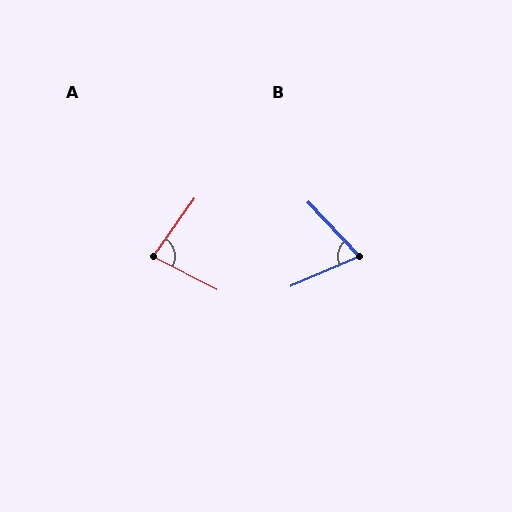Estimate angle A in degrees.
Approximately 82 degrees.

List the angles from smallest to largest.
B (69°), A (82°).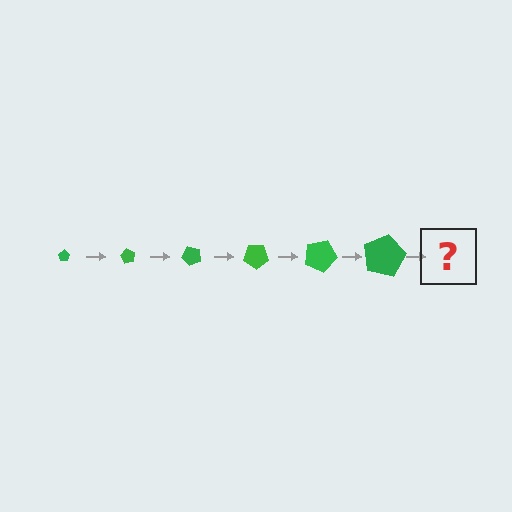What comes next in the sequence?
The next element should be a pentagon, larger than the previous one and rotated 360 degrees from the start.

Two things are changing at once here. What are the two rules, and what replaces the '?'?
The two rules are that the pentagon grows larger each step and it rotates 60 degrees each step. The '?' should be a pentagon, larger than the previous one and rotated 360 degrees from the start.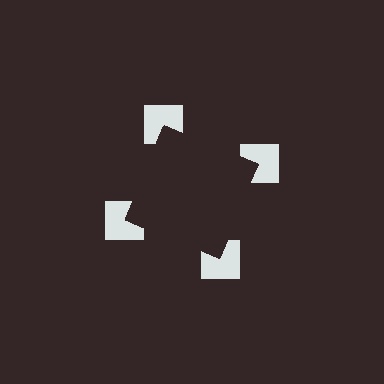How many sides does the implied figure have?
4 sides.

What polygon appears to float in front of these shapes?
An illusory square — its edges are inferred from the aligned wedge cuts in the notched squares, not physically drawn.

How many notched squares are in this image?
There are 4 — one at each vertex of the illusory square.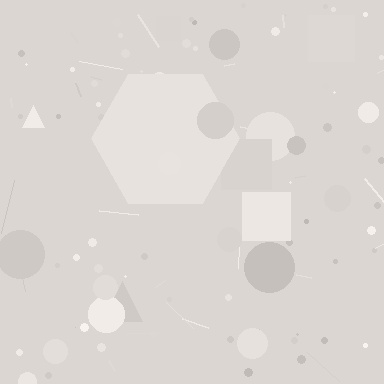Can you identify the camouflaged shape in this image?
The camouflaged shape is a hexagon.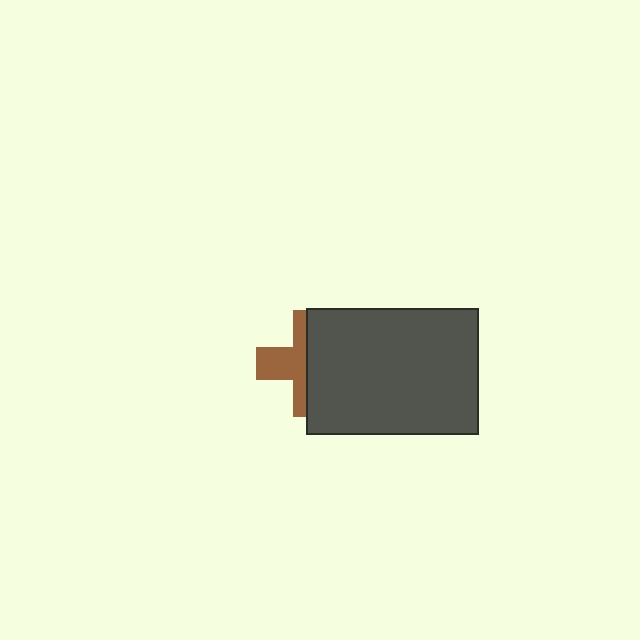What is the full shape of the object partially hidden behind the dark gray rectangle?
The partially hidden object is a brown cross.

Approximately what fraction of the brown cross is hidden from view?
Roughly 57% of the brown cross is hidden behind the dark gray rectangle.